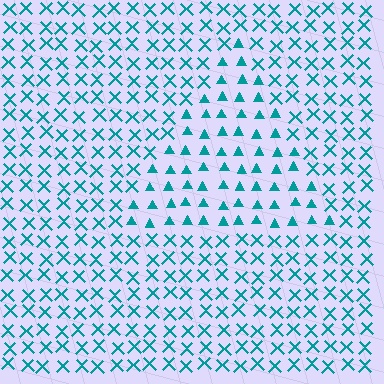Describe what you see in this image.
The image is filled with small teal elements arranged in a uniform grid. A triangle-shaped region contains triangles, while the surrounding area contains X marks. The boundary is defined purely by the change in element shape.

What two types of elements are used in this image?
The image uses triangles inside the triangle region and X marks outside it.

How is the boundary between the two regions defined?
The boundary is defined by a change in element shape: triangles inside vs. X marks outside. All elements share the same color and spacing.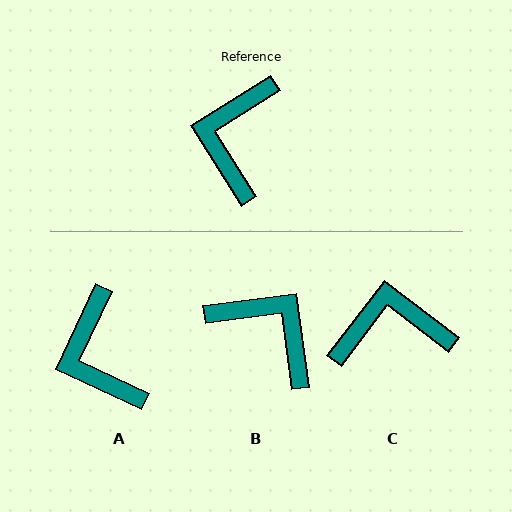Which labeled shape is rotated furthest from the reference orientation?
B, about 115 degrees away.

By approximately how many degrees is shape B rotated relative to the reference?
Approximately 115 degrees clockwise.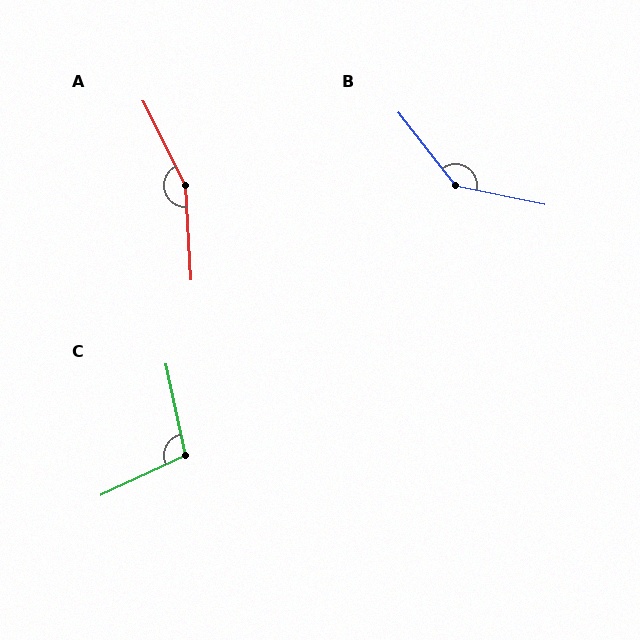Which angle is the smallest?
C, at approximately 103 degrees.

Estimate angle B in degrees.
Approximately 140 degrees.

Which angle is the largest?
A, at approximately 156 degrees.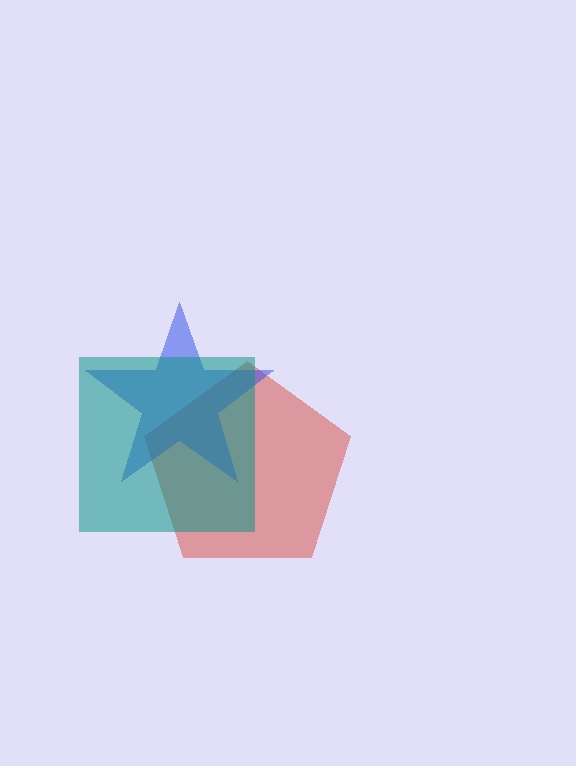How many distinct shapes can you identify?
There are 3 distinct shapes: a red pentagon, a blue star, a teal square.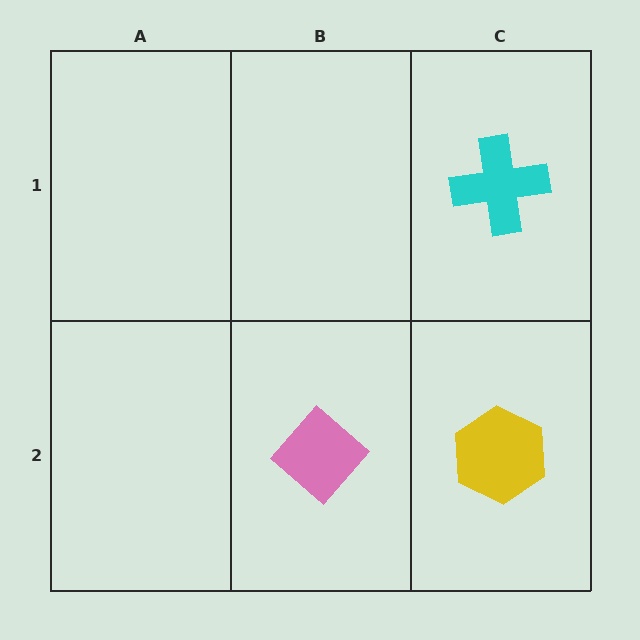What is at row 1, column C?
A cyan cross.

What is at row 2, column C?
A yellow hexagon.